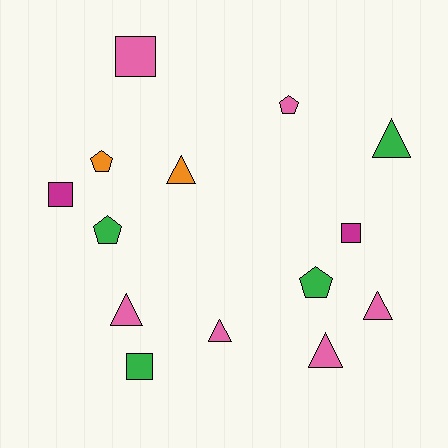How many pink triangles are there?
There are 4 pink triangles.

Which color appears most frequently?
Pink, with 6 objects.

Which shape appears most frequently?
Triangle, with 6 objects.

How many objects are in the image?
There are 14 objects.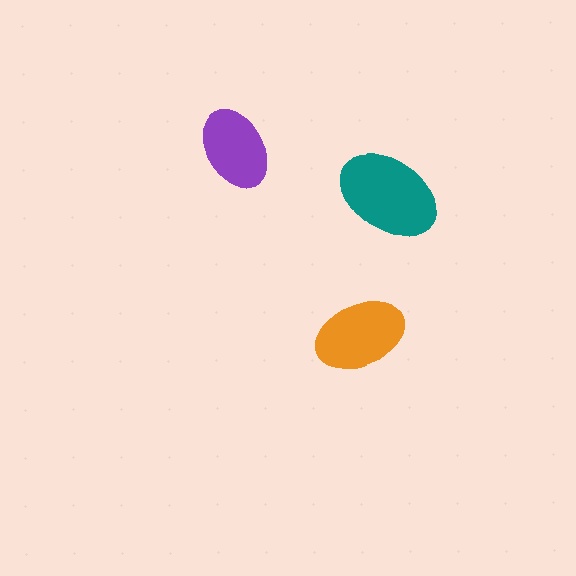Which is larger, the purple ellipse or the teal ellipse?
The teal one.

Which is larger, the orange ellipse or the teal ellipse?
The teal one.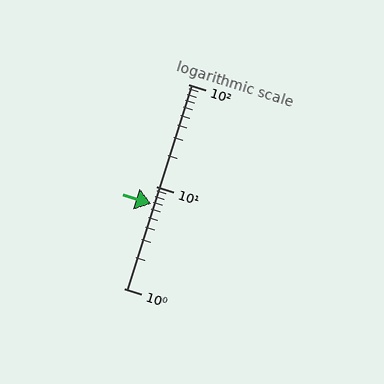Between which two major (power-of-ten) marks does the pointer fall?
The pointer is between 1 and 10.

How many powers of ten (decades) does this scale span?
The scale spans 2 decades, from 1 to 100.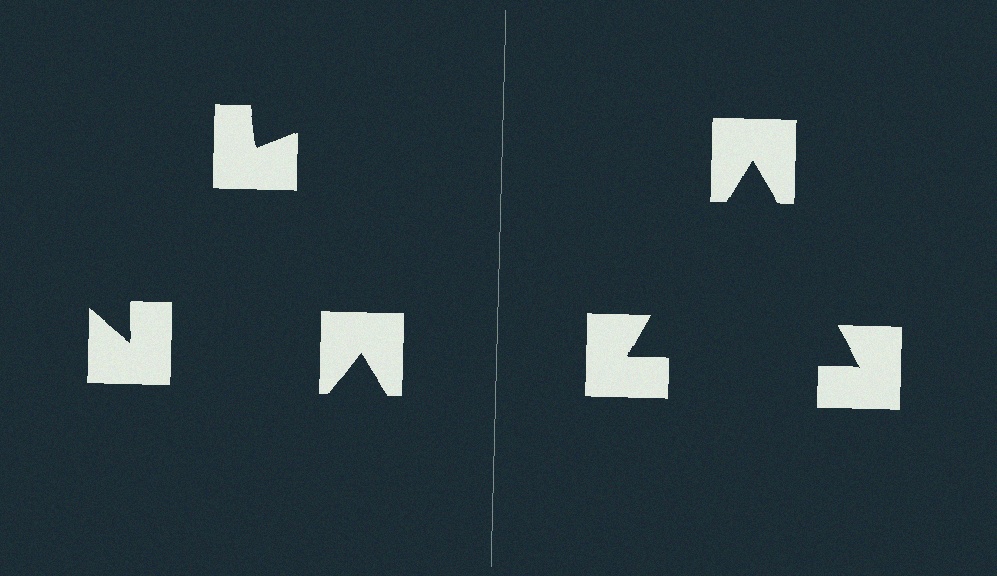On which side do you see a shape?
An illusory triangle appears on the right side. On the left side the wedge cuts are rotated, so no coherent shape forms.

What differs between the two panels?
The notched squares are positioned identically on both sides; only the wedge orientations differ. On the right they align to a triangle; on the left they are misaligned.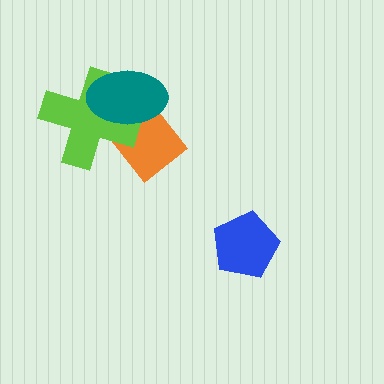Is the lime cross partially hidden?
Yes, it is partially covered by another shape.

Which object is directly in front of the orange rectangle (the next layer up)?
The lime cross is directly in front of the orange rectangle.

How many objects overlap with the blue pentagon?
0 objects overlap with the blue pentagon.